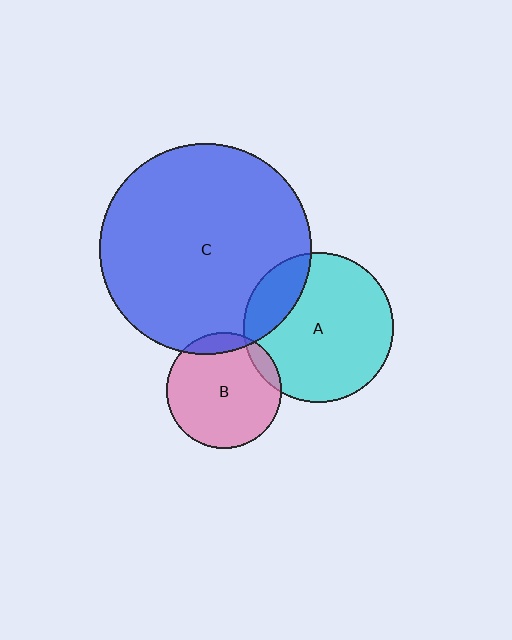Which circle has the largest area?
Circle C (blue).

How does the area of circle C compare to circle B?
Approximately 3.4 times.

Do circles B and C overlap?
Yes.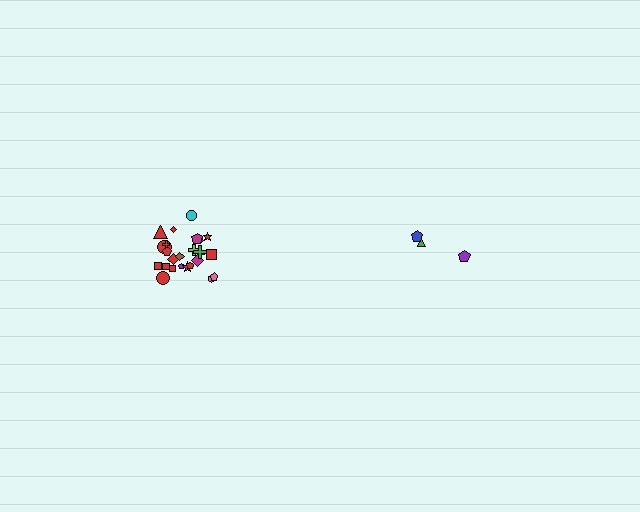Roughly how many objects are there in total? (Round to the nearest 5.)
Roughly 30 objects in total.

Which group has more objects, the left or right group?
The left group.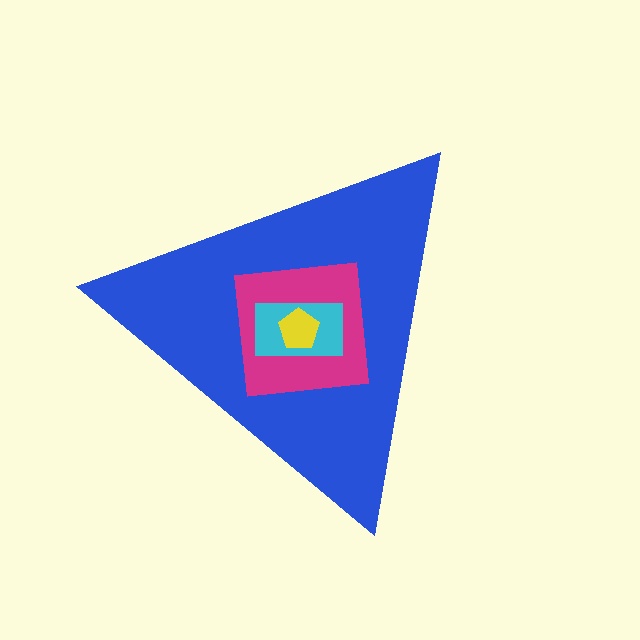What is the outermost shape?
The blue triangle.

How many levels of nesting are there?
4.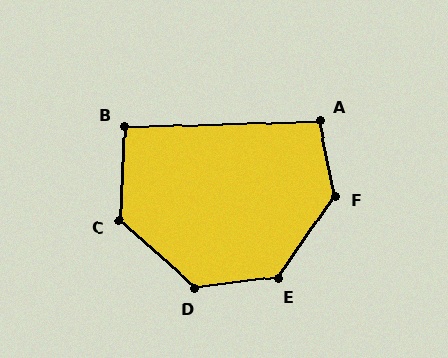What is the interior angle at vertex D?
Approximately 131 degrees (obtuse).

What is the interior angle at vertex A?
Approximately 99 degrees (obtuse).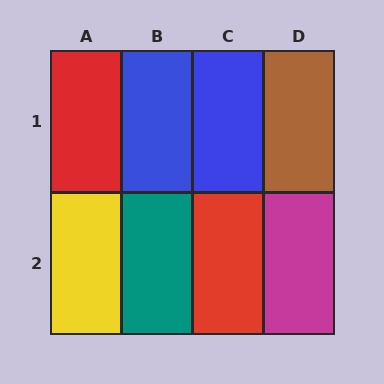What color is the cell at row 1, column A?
Red.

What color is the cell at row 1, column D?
Brown.